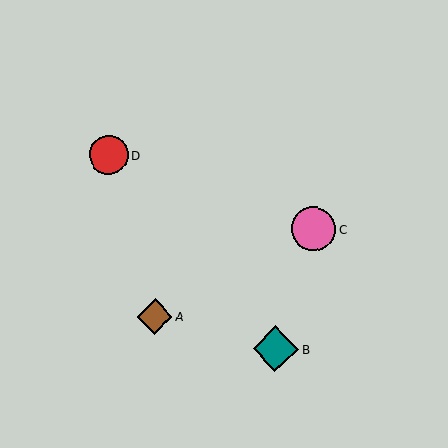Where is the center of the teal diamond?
The center of the teal diamond is at (276, 349).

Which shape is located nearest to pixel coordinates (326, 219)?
The pink circle (labeled C) at (314, 229) is nearest to that location.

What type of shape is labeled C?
Shape C is a pink circle.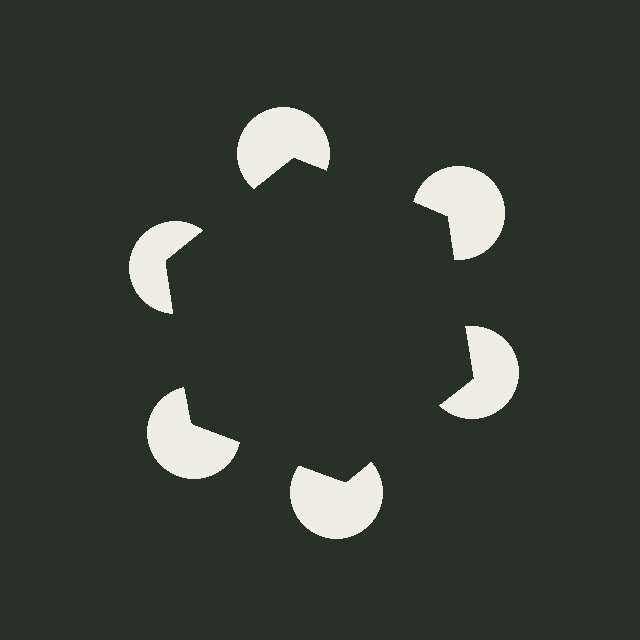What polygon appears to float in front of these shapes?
An illusory hexagon — its edges are inferred from the aligned wedge cuts in the pac-man discs, not physically drawn.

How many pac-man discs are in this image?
There are 6 — one at each vertex of the illusory hexagon.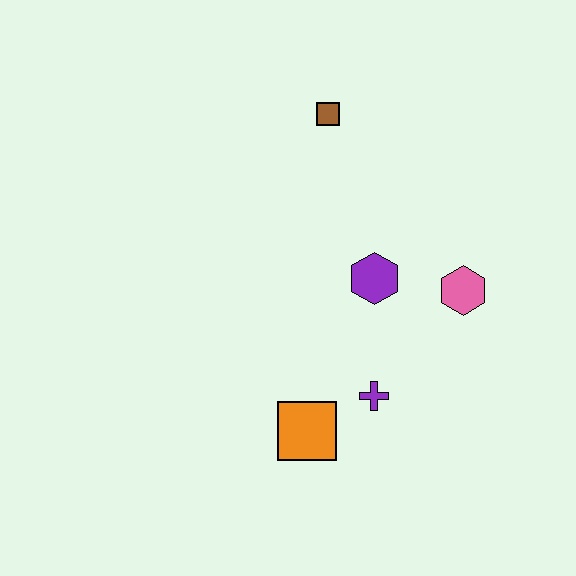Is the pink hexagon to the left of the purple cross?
No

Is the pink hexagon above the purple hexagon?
No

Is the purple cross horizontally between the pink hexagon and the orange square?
Yes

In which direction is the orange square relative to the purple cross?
The orange square is to the left of the purple cross.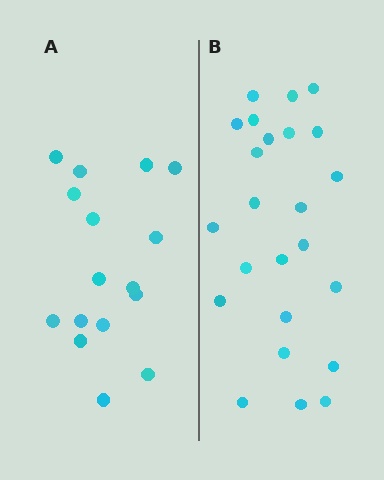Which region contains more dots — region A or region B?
Region B (the right region) has more dots.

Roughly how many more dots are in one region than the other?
Region B has roughly 8 or so more dots than region A.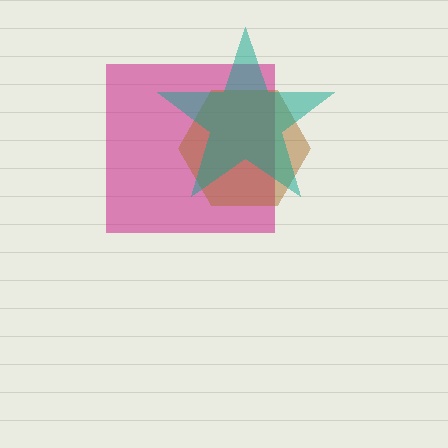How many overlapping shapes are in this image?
There are 3 overlapping shapes in the image.